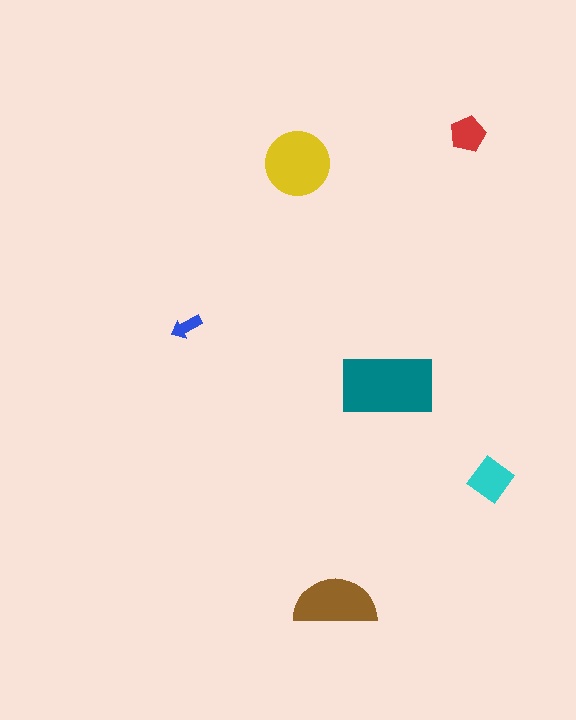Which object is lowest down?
The brown semicircle is bottommost.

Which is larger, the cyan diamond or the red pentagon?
The cyan diamond.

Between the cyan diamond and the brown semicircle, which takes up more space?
The brown semicircle.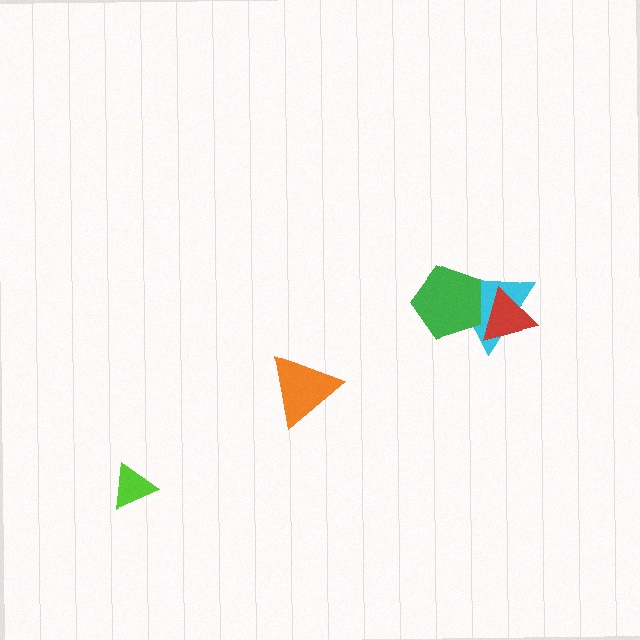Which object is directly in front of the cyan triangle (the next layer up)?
The red triangle is directly in front of the cyan triangle.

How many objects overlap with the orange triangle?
0 objects overlap with the orange triangle.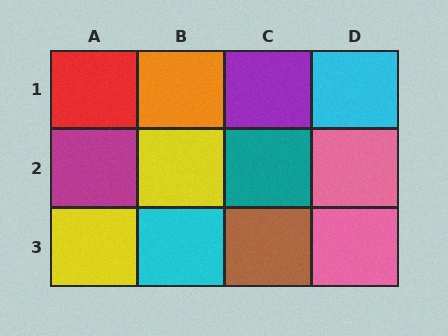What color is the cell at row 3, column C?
Brown.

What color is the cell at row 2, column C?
Teal.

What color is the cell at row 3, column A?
Yellow.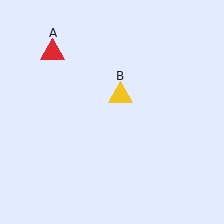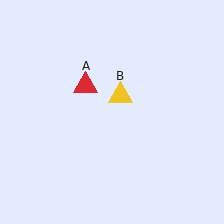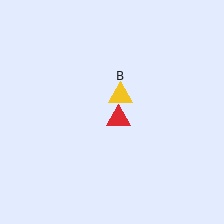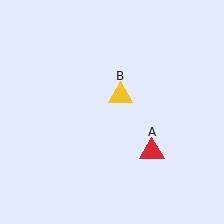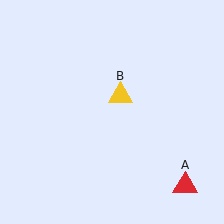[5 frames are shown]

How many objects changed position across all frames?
1 object changed position: red triangle (object A).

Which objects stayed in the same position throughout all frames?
Yellow triangle (object B) remained stationary.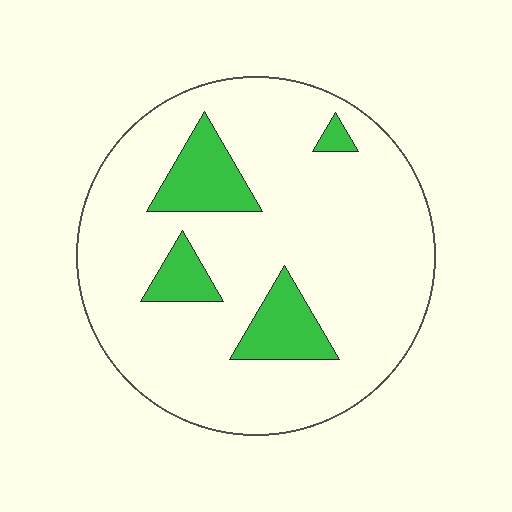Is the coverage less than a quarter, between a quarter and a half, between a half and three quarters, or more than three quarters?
Less than a quarter.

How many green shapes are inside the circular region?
4.